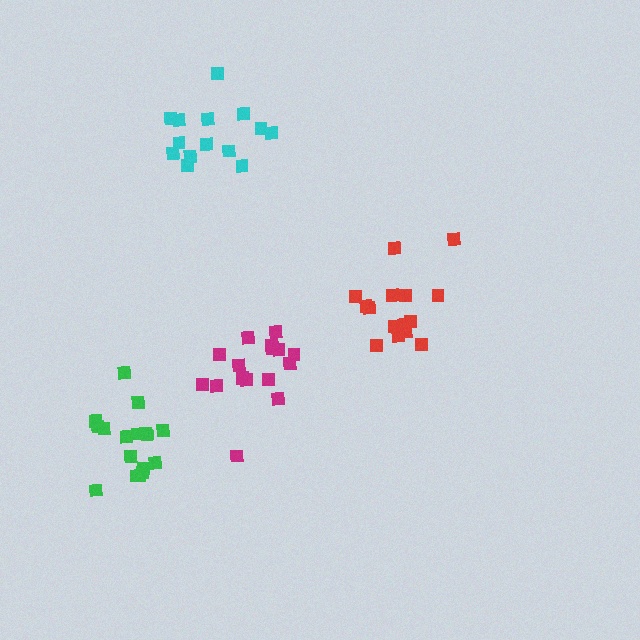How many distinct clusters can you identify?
There are 4 distinct clusters.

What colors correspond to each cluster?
The clusters are colored: red, cyan, magenta, green.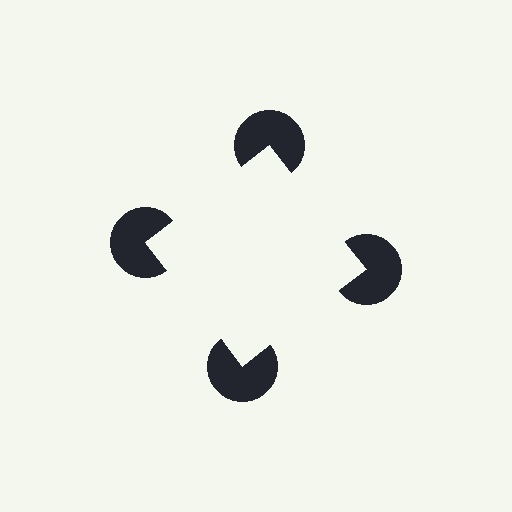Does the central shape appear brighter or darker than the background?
It typically appears slightly brighter than the background, even though no actual brightness change is drawn.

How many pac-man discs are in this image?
There are 4 — one at each vertex of the illusory square.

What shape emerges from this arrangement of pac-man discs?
An illusory square — its edges are inferred from the aligned wedge cuts in the pac-man discs, not physically drawn.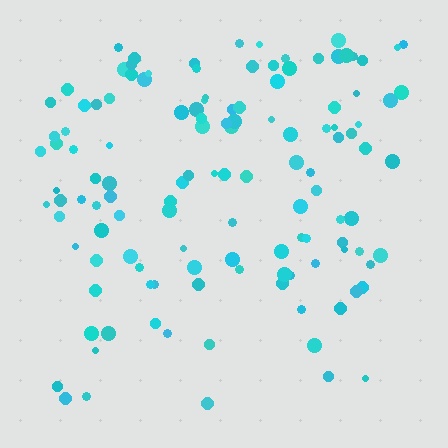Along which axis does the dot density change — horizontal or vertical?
Vertical.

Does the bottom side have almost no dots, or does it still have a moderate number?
Still a moderate number, just noticeably fewer than the top.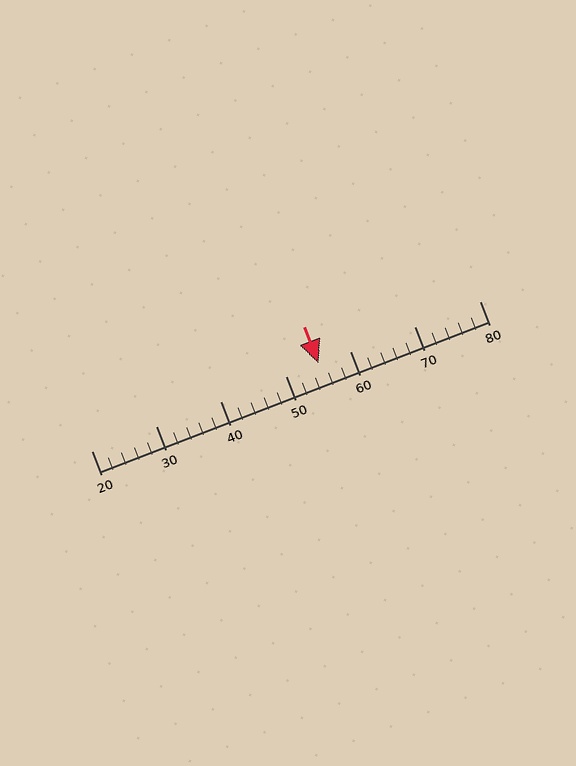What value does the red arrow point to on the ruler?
The red arrow points to approximately 55.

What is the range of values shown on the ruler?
The ruler shows values from 20 to 80.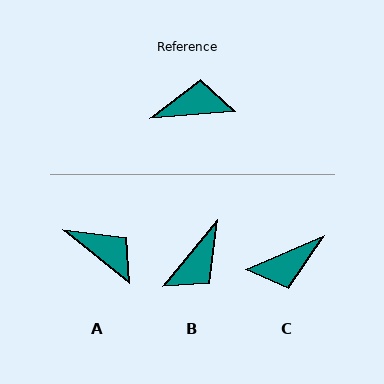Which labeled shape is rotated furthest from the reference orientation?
C, about 161 degrees away.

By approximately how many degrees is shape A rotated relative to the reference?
Approximately 44 degrees clockwise.